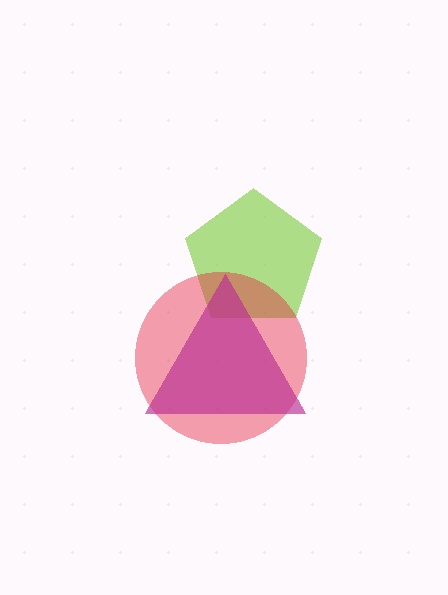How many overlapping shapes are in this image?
There are 3 overlapping shapes in the image.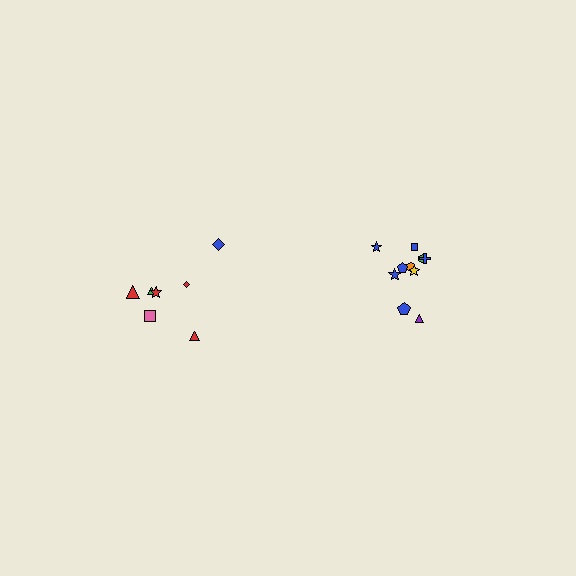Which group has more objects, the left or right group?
The right group.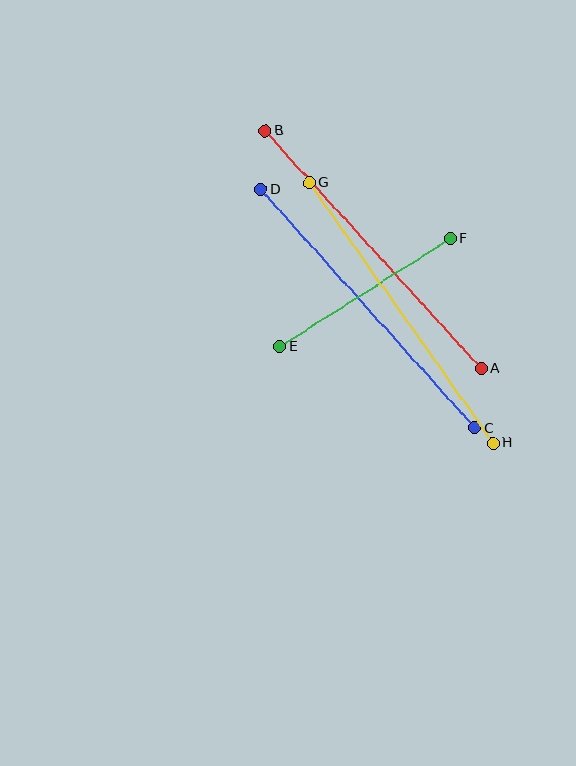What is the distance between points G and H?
The distance is approximately 319 pixels.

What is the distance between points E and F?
The distance is approximately 202 pixels.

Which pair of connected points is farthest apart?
Points A and B are farthest apart.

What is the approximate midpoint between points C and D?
The midpoint is at approximately (368, 308) pixels.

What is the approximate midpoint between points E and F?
The midpoint is at approximately (365, 293) pixels.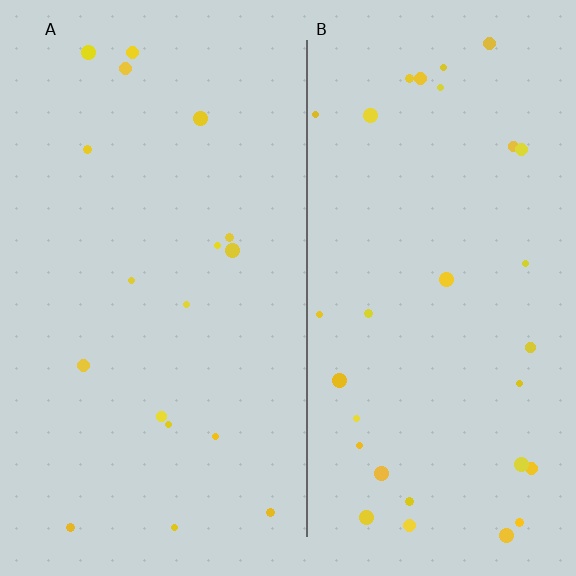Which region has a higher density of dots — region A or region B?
B (the right).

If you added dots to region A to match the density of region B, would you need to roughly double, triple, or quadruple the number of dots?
Approximately double.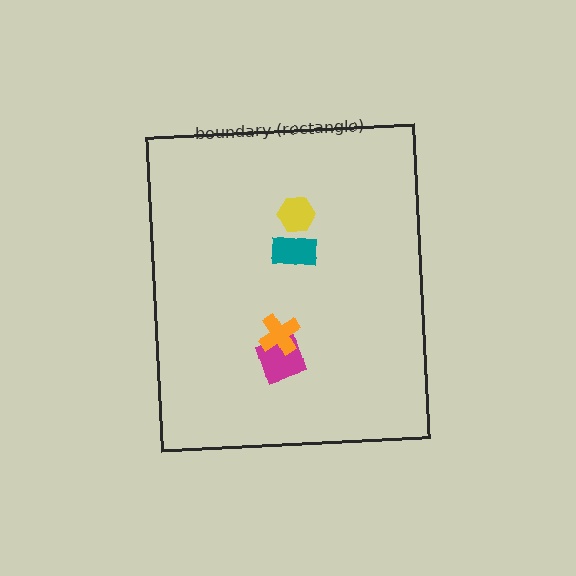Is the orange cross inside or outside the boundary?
Inside.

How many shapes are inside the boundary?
4 inside, 0 outside.